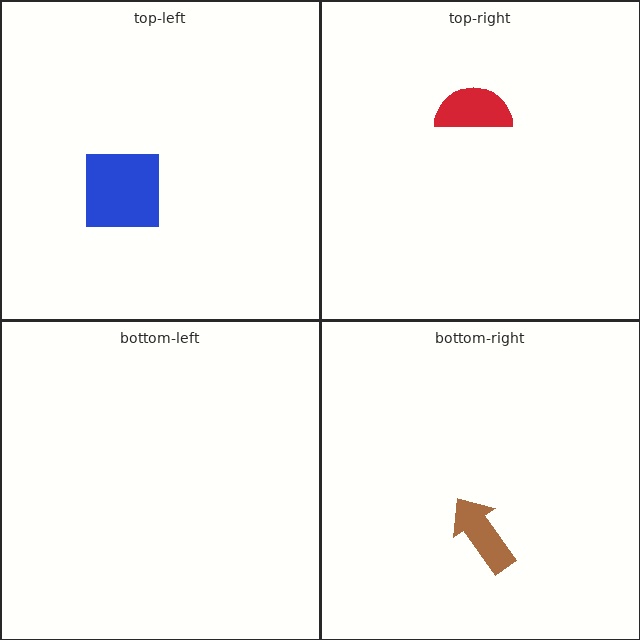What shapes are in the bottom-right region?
The brown arrow.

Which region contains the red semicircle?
The top-right region.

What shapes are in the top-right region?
The red semicircle.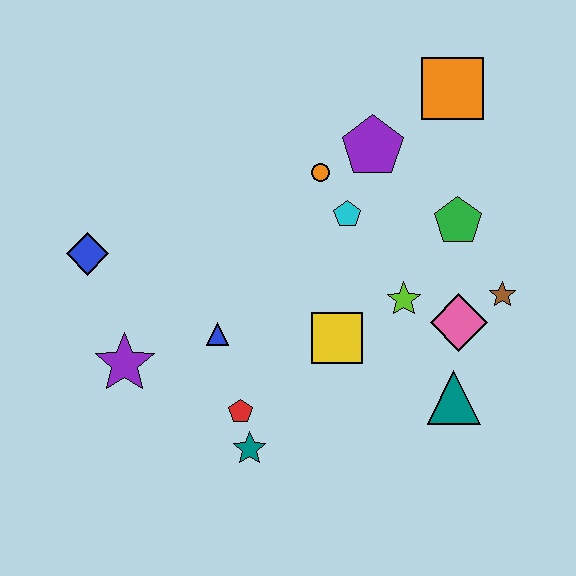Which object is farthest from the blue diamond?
The brown star is farthest from the blue diamond.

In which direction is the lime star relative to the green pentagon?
The lime star is below the green pentagon.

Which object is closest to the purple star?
The blue triangle is closest to the purple star.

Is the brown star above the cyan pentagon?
No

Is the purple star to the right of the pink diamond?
No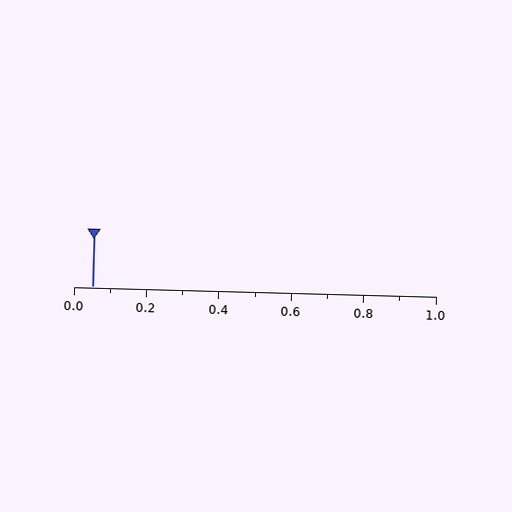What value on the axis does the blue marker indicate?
The marker indicates approximately 0.05.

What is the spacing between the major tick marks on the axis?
The major ticks are spaced 0.2 apart.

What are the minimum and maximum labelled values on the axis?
The axis runs from 0.0 to 1.0.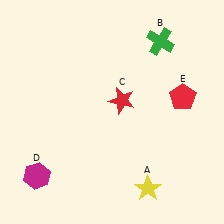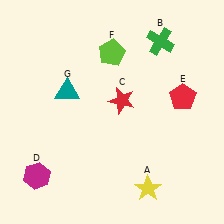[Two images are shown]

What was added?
A lime pentagon (F), a teal triangle (G) were added in Image 2.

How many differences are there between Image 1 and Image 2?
There are 2 differences between the two images.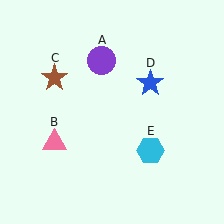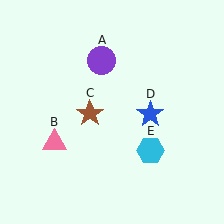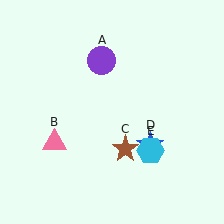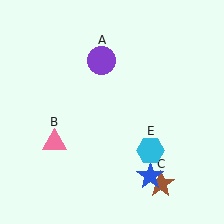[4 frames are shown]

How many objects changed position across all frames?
2 objects changed position: brown star (object C), blue star (object D).